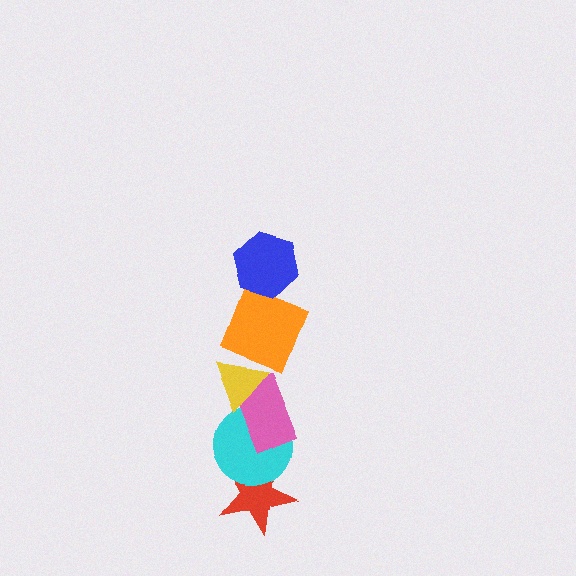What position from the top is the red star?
The red star is 6th from the top.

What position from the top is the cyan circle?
The cyan circle is 5th from the top.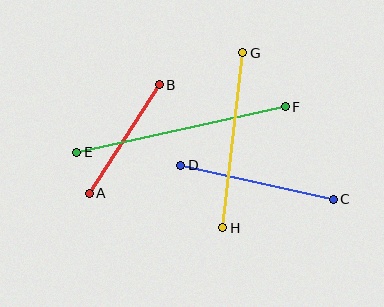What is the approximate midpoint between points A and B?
The midpoint is at approximately (124, 139) pixels.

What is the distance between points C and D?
The distance is approximately 156 pixels.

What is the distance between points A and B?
The distance is approximately 129 pixels.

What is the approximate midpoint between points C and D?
The midpoint is at approximately (257, 182) pixels.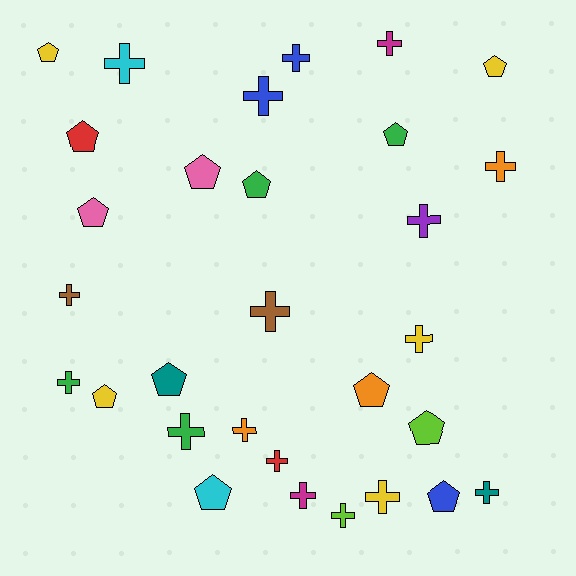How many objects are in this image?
There are 30 objects.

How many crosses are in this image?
There are 17 crosses.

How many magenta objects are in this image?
There are 2 magenta objects.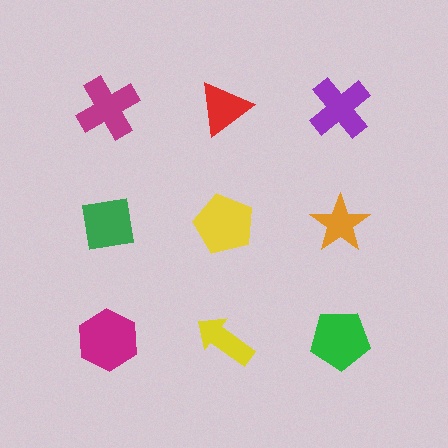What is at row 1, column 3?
A purple cross.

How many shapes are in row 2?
3 shapes.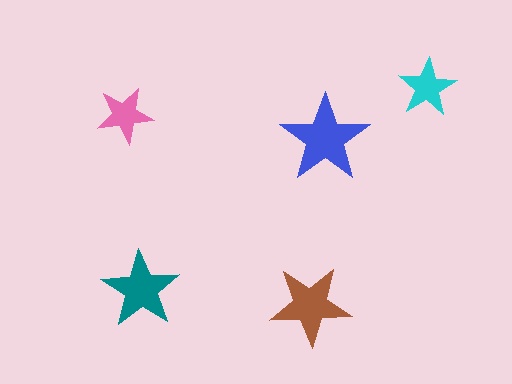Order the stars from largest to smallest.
the blue one, the brown one, the teal one, the cyan one, the pink one.